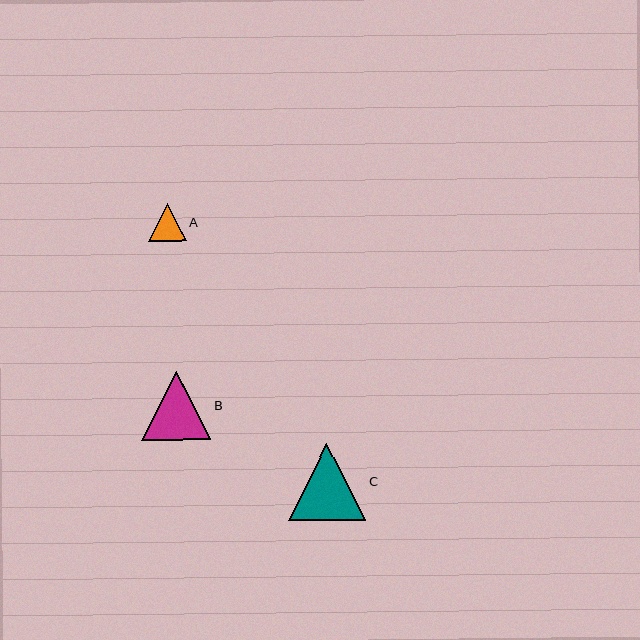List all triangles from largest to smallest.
From largest to smallest: C, B, A.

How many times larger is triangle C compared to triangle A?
Triangle C is approximately 2.1 times the size of triangle A.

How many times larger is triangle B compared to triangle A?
Triangle B is approximately 1.9 times the size of triangle A.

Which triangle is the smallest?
Triangle A is the smallest with a size of approximately 37 pixels.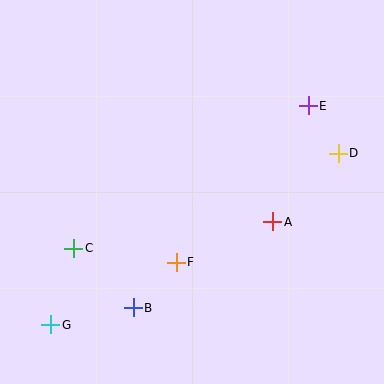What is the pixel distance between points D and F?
The distance between D and F is 195 pixels.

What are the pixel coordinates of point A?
Point A is at (273, 222).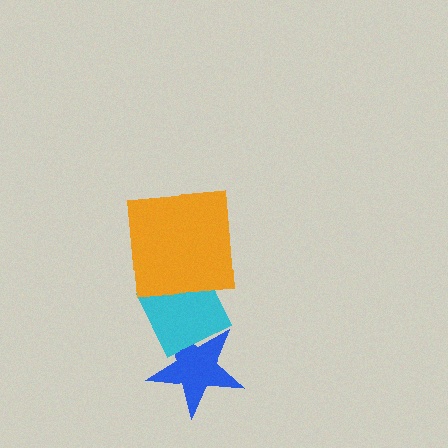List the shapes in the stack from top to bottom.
From top to bottom: the orange square, the cyan diamond, the blue star.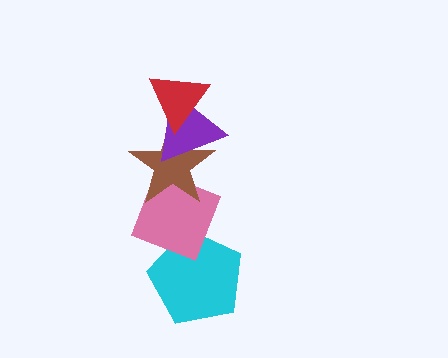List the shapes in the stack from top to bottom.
From top to bottom: the red triangle, the purple triangle, the brown star, the pink diamond, the cyan pentagon.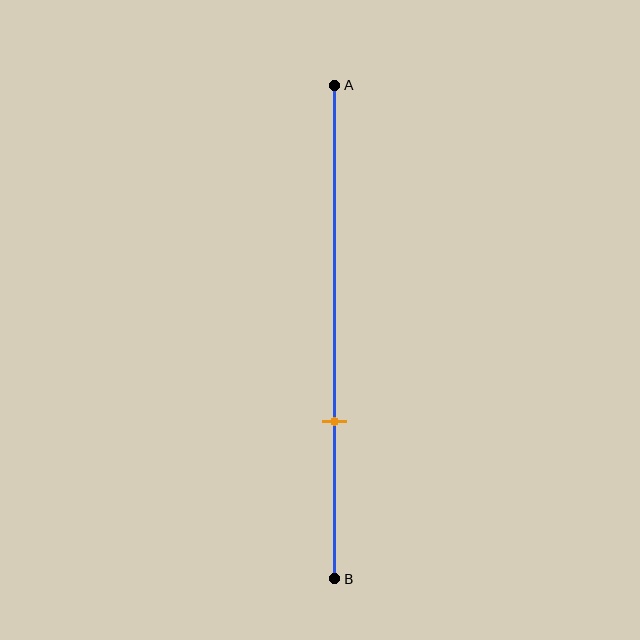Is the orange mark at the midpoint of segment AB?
No, the mark is at about 70% from A, not at the 50% midpoint.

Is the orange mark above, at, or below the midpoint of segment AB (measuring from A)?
The orange mark is below the midpoint of segment AB.